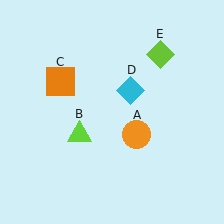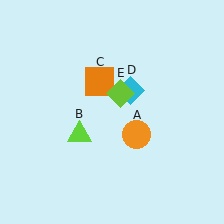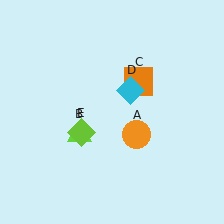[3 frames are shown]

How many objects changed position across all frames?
2 objects changed position: orange square (object C), lime diamond (object E).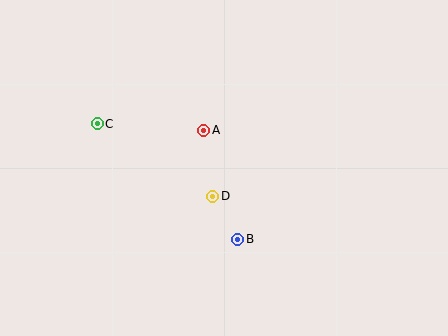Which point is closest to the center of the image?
Point D at (213, 196) is closest to the center.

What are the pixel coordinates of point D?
Point D is at (213, 196).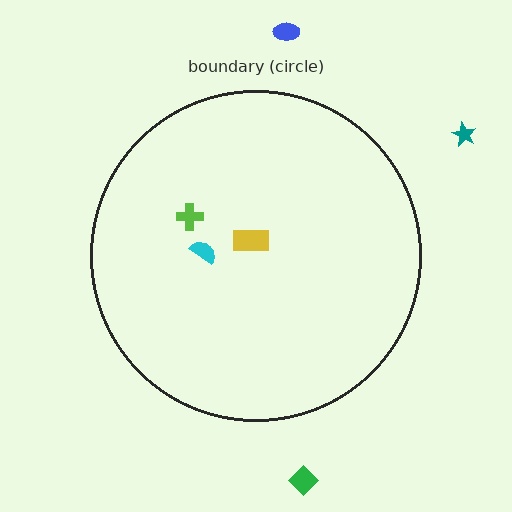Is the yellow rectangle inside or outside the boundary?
Inside.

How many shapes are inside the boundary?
3 inside, 3 outside.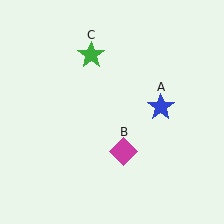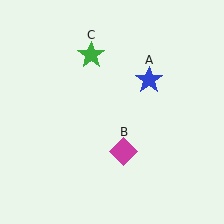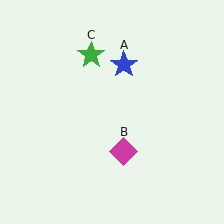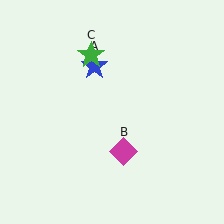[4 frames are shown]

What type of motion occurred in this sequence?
The blue star (object A) rotated counterclockwise around the center of the scene.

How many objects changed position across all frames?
1 object changed position: blue star (object A).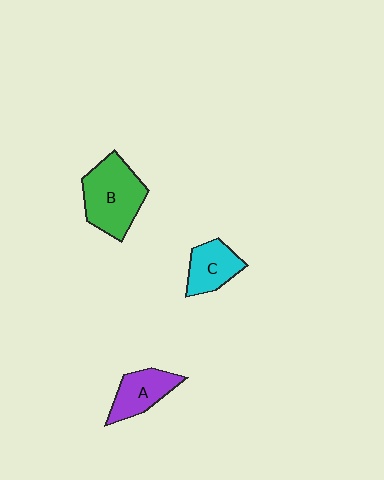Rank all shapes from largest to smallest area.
From largest to smallest: B (green), A (purple), C (cyan).